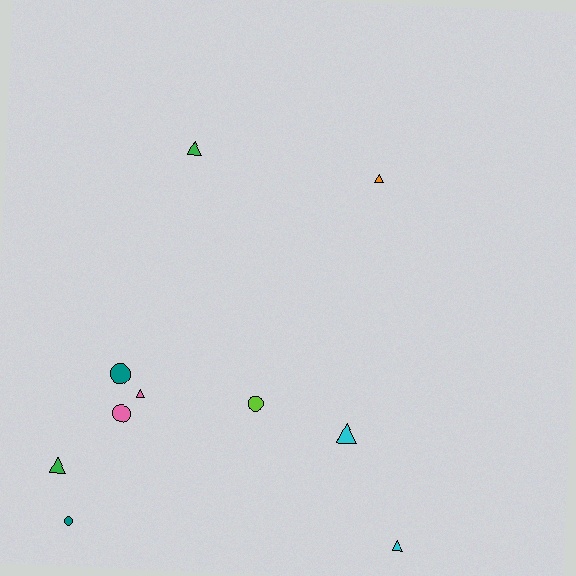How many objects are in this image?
There are 10 objects.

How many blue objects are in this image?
There are no blue objects.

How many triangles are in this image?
There are 6 triangles.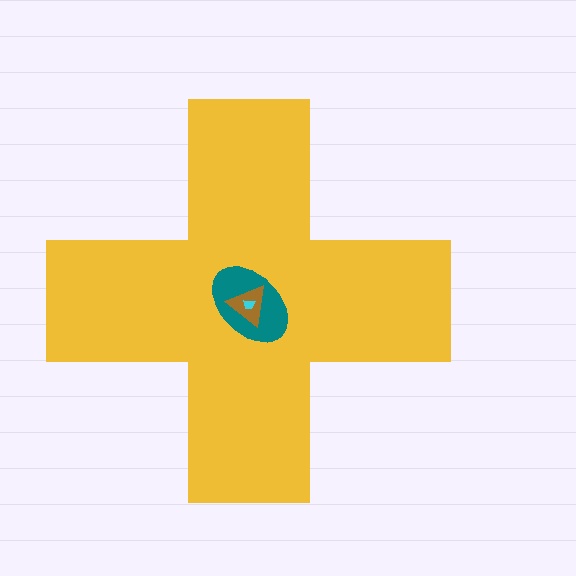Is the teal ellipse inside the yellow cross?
Yes.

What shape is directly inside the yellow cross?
The teal ellipse.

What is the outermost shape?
The yellow cross.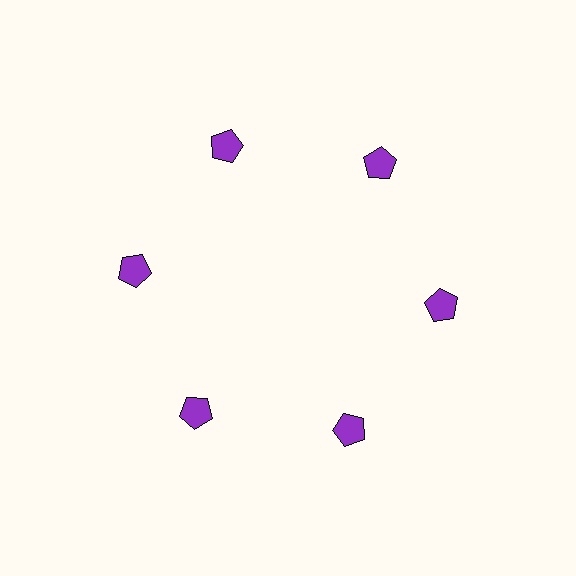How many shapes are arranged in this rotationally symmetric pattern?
There are 6 shapes, arranged in 6 groups of 1.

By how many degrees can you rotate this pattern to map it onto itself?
The pattern maps onto itself every 60 degrees of rotation.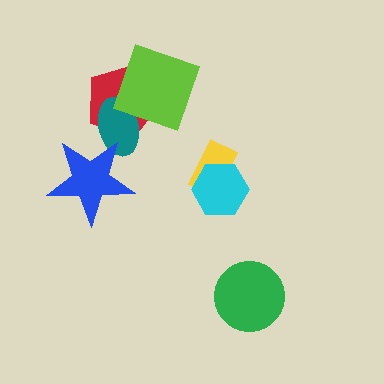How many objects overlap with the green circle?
0 objects overlap with the green circle.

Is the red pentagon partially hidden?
Yes, it is partially covered by another shape.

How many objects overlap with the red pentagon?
2 objects overlap with the red pentagon.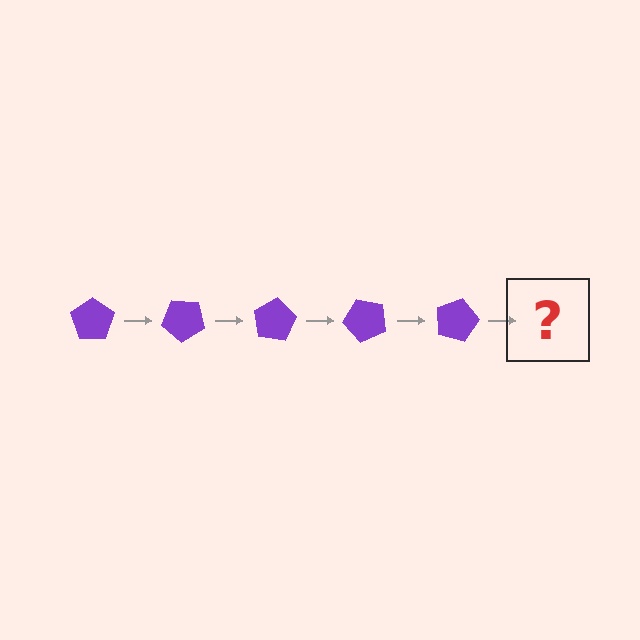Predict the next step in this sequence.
The next step is a purple pentagon rotated 200 degrees.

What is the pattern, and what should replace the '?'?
The pattern is that the pentagon rotates 40 degrees each step. The '?' should be a purple pentagon rotated 200 degrees.